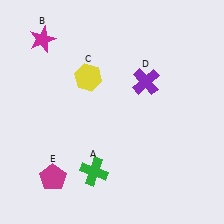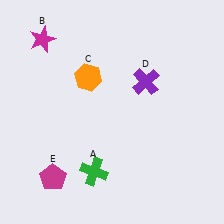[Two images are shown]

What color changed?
The hexagon (C) changed from yellow in Image 1 to orange in Image 2.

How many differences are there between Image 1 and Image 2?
There is 1 difference between the two images.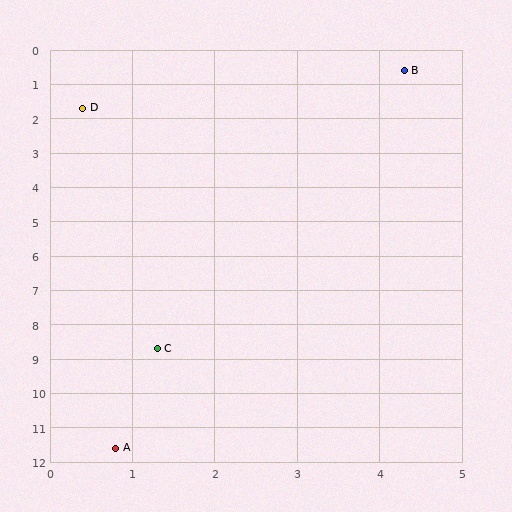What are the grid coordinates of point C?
Point C is at approximately (1.3, 8.7).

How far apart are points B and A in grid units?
Points B and A are about 11.5 grid units apart.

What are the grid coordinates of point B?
Point B is at approximately (4.3, 0.6).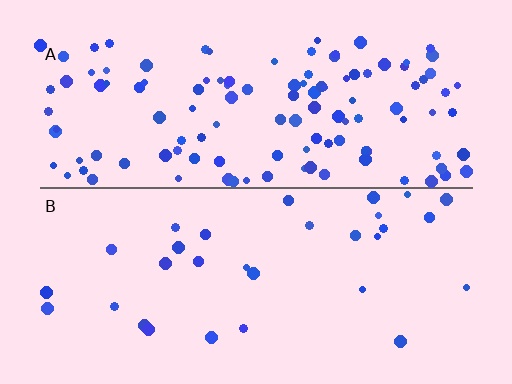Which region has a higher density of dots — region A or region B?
A (the top).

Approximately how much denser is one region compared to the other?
Approximately 3.8× — region A over region B.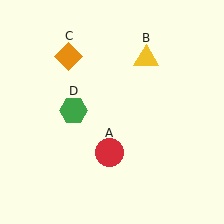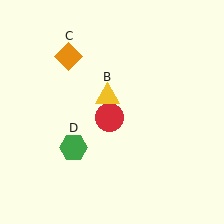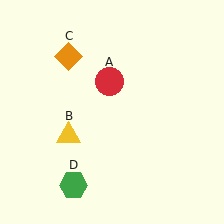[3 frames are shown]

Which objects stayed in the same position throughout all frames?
Orange diamond (object C) remained stationary.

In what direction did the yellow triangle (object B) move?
The yellow triangle (object B) moved down and to the left.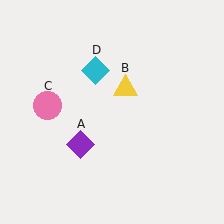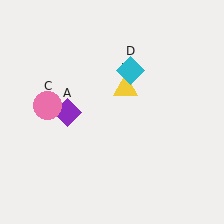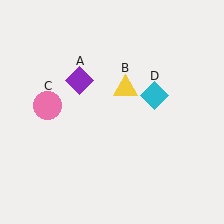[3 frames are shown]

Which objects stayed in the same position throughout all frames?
Yellow triangle (object B) and pink circle (object C) remained stationary.